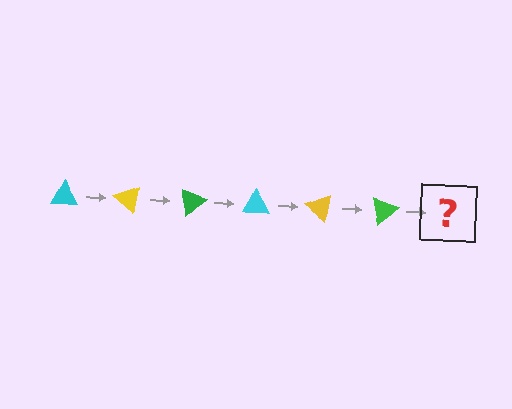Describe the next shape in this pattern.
It should be a cyan triangle, rotated 240 degrees from the start.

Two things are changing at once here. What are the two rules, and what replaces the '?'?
The two rules are that it rotates 40 degrees each step and the color cycles through cyan, yellow, and green. The '?' should be a cyan triangle, rotated 240 degrees from the start.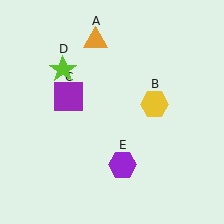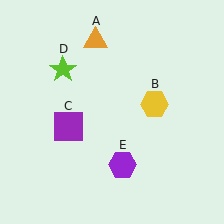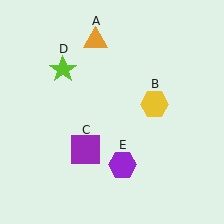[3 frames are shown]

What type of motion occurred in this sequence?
The purple square (object C) rotated counterclockwise around the center of the scene.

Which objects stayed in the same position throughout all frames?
Orange triangle (object A) and yellow hexagon (object B) and lime star (object D) and purple hexagon (object E) remained stationary.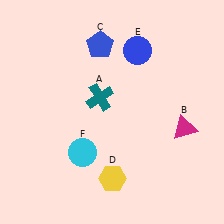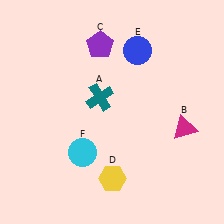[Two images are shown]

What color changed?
The pentagon (C) changed from blue in Image 1 to purple in Image 2.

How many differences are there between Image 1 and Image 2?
There is 1 difference between the two images.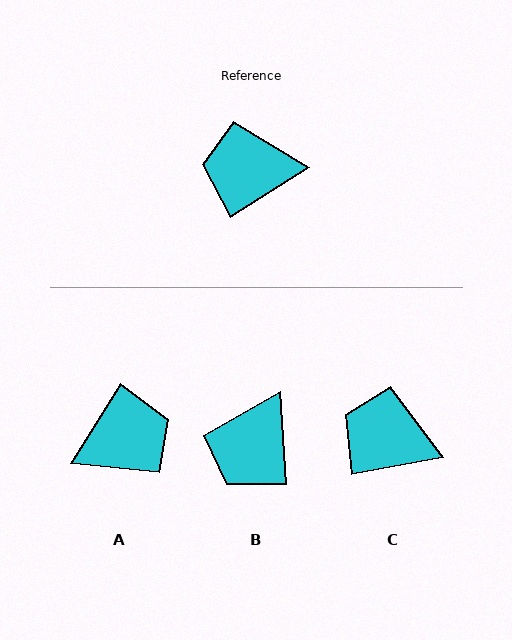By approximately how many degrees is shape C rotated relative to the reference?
Approximately 22 degrees clockwise.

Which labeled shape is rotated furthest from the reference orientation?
A, about 155 degrees away.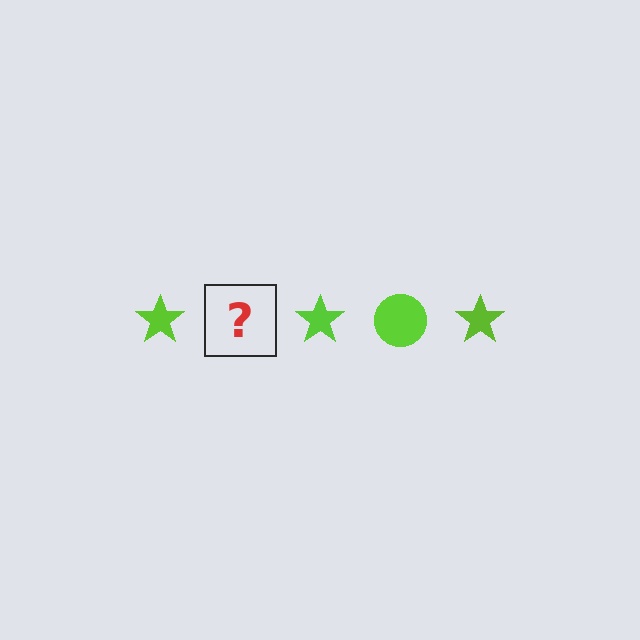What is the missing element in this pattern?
The missing element is a lime circle.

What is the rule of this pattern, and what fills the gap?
The rule is that the pattern cycles through star, circle shapes in lime. The gap should be filled with a lime circle.